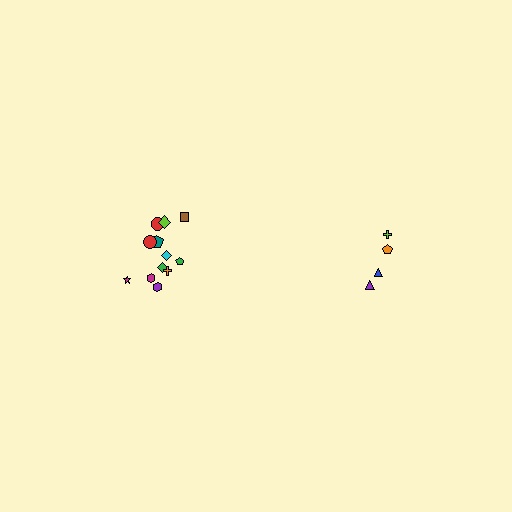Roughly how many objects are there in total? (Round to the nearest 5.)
Roughly 15 objects in total.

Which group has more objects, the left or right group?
The left group.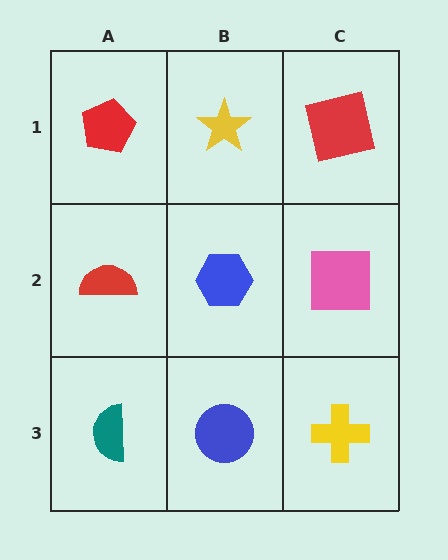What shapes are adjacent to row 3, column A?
A red semicircle (row 2, column A), a blue circle (row 3, column B).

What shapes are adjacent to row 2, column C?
A red square (row 1, column C), a yellow cross (row 3, column C), a blue hexagon (row 2, column B).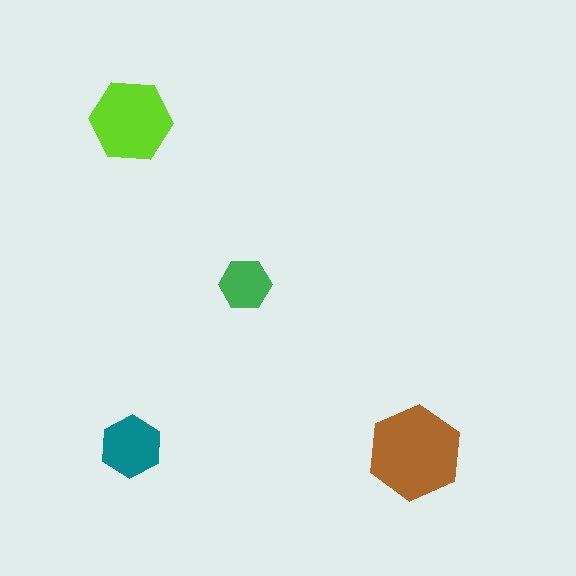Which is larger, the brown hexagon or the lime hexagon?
The brown one.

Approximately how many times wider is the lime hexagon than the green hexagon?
About 1.5 times wider.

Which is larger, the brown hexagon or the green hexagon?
The brown one.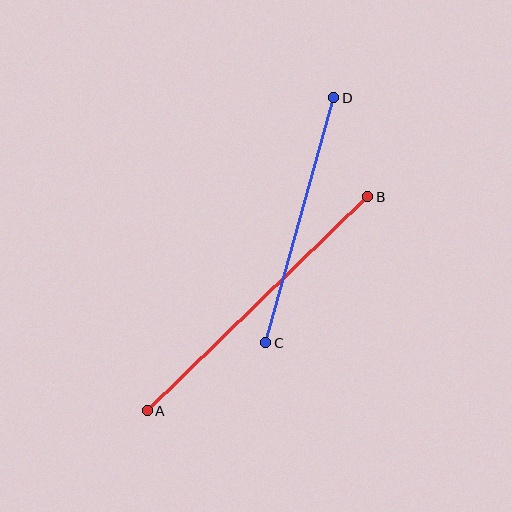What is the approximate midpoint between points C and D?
The midpoint is at approximately (300, 220) pixels.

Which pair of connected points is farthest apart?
Points A and B are farthest apart.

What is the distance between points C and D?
The distance is approximately 254 pixels.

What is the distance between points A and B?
The distance is approximately 307 pixels.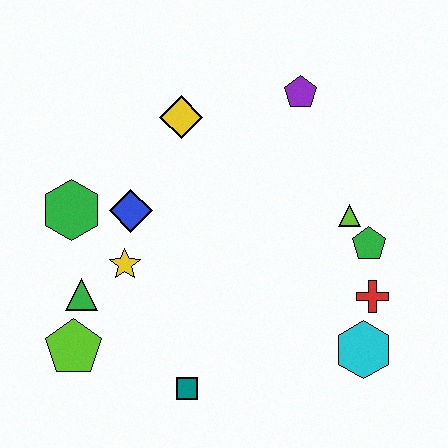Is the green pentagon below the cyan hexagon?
No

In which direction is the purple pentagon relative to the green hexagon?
The purple pentagon is to the right of the green hexagon.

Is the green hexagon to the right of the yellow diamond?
No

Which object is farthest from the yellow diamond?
The cyan hexagon is farthest from the yellow diamond.